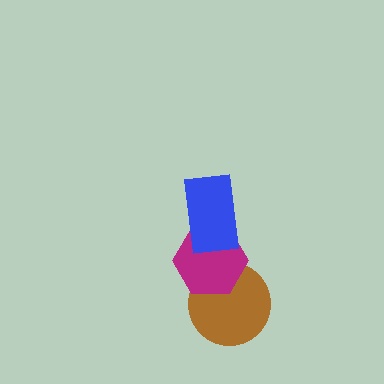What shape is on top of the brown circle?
The magenta hexagon is on top of the brown circle.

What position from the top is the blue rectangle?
The blue rectangle is 1st from the top.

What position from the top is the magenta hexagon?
The magenta hexagon is 2nd from the top.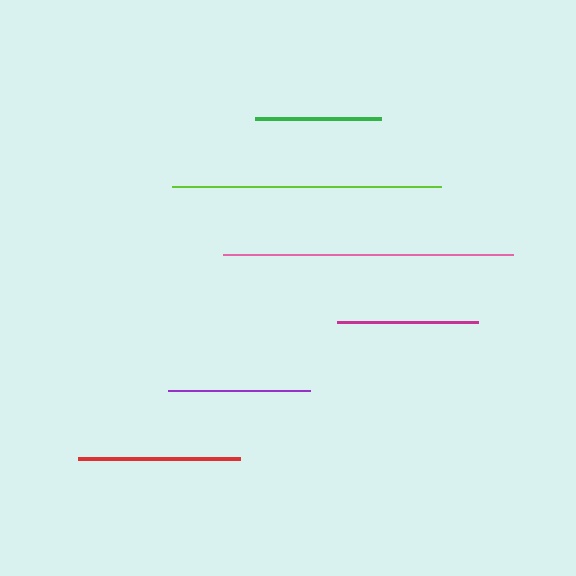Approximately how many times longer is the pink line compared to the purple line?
The pink line is approximately 2.1 times the length of the purple line.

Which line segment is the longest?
The pink line is the longest at approximately 290 pixels.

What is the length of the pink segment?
The pink segment is approximately 290 pixels long.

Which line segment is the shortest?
The green line is the shortest at approximately 126 pixels.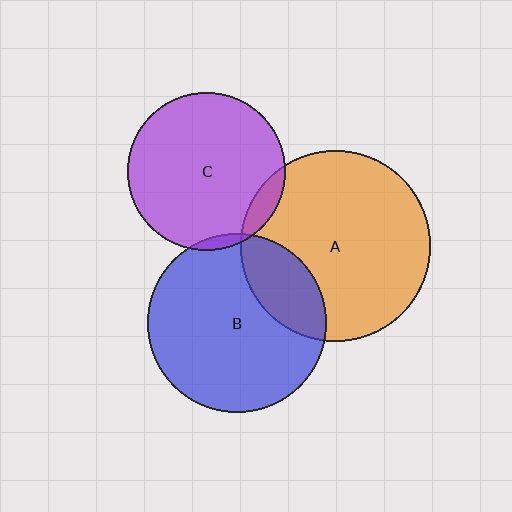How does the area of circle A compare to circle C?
Approximately 1.4 times.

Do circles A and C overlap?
Yes.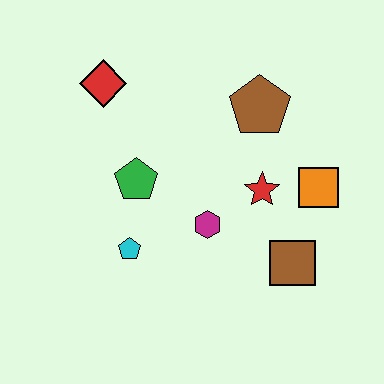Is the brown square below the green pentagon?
Yes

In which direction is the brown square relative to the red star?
The brown square is below the red star.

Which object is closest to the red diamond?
The green pentagon is closest to the red diamond.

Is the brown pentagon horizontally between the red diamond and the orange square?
Yes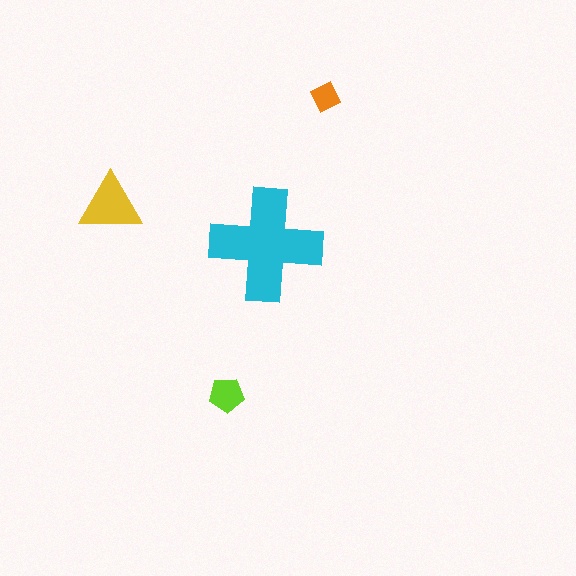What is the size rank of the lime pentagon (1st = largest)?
3rd.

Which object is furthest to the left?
The yellow triangle is leftmost.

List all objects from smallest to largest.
The orange diamond, the lime pentagon, the yellow triangle, the cyan cross.